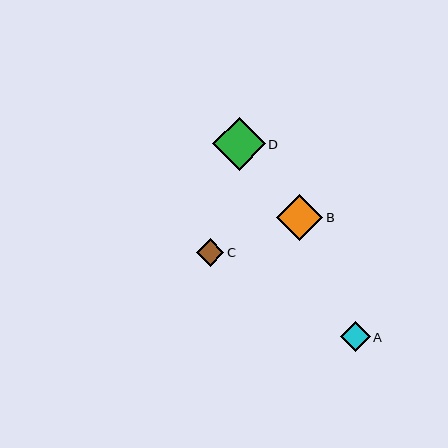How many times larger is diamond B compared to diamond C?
Diamond B is approximately 1.7 times the size of diamond C.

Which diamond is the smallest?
Diamond C is the smallest with a size of approximately 27 pixels.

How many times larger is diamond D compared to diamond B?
Diamond D is approximately 1.1 times the size of diamond B.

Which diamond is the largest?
Diamond D is the largest with a size of approximately 53 pixels.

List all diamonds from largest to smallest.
From largest to smallest: D, B, A, C.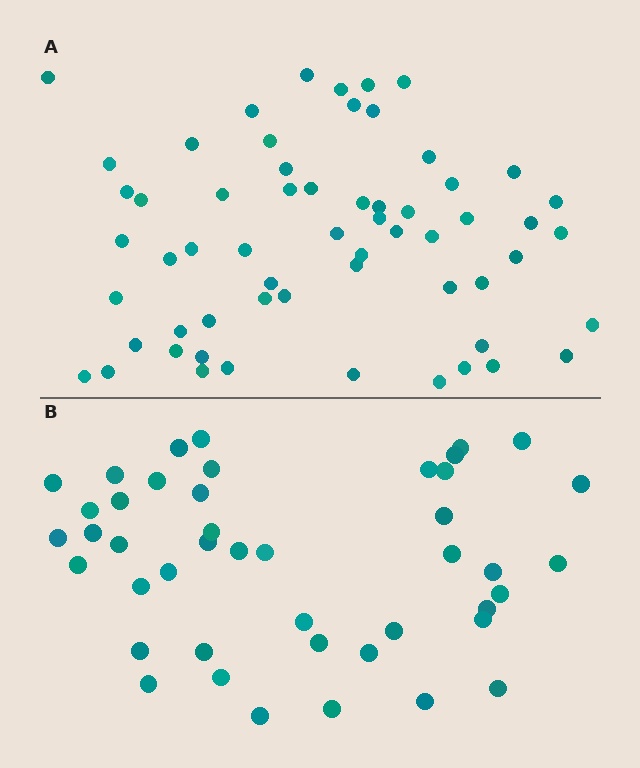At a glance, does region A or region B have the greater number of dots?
Region A (the top region) has more dots.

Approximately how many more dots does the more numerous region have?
Region A has approximately 15 more dots than region B.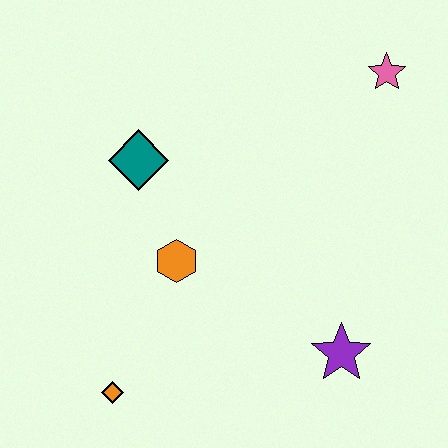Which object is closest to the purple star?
The orange hexagon is closest to the purple star.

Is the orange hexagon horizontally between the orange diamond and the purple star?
Yes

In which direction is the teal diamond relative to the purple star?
The teal diamond is to the left of the purple star.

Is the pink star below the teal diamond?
No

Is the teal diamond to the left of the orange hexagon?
Yes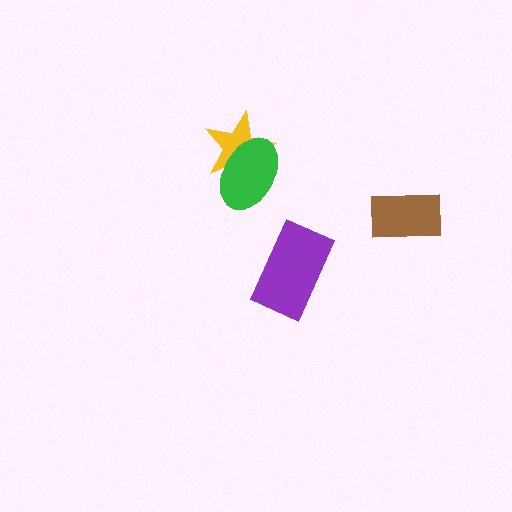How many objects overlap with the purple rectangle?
0 objects overlap with the purple rectangle.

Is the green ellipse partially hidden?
No, no other shape covers it.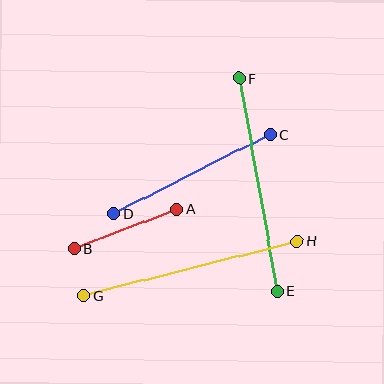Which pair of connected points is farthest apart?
Points G and H are farthest apart.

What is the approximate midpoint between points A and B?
The midpoint is at approximately (125, 229) pixels.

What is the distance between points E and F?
The distance is approximately 216 pixels.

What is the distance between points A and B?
The distance is approximately 109 pixels.